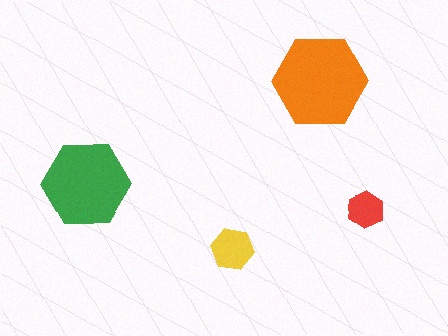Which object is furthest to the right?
The red hexagon is rightmost.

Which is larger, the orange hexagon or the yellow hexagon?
The orange one.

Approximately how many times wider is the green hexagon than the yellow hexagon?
About 2 times wider.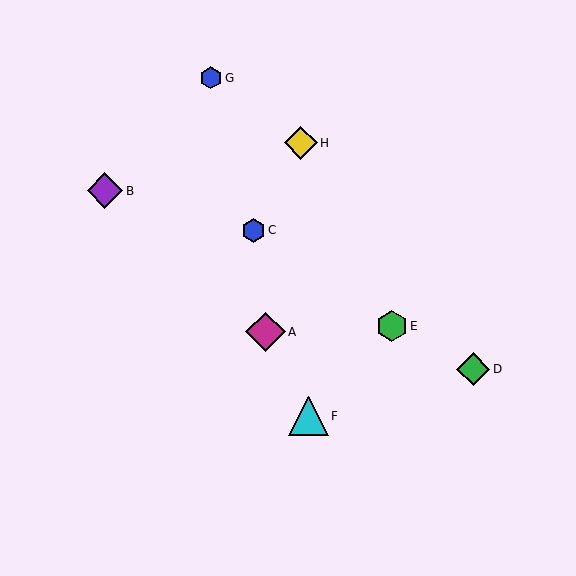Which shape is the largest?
The magenta diamond (labeled A) is the largest.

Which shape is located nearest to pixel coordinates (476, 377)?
The green diamond (labeled D) at (473, 369) is nearest to that location.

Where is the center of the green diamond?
The center of the green diamond is at (473, 369).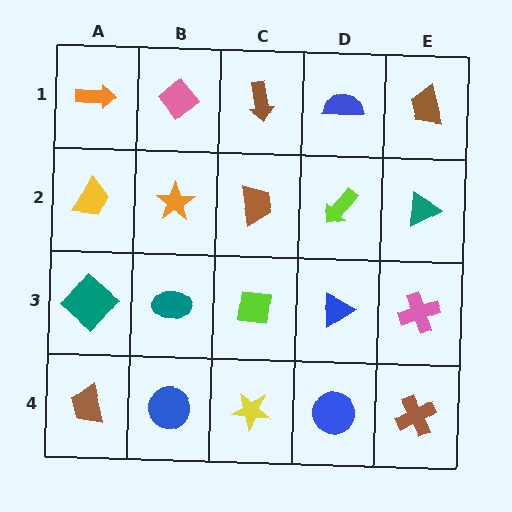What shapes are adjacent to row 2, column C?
A brown arrow (row 1, column C), a lime square (row 3, column C), an orange star (row 2, column B), a lime arrow (row 2, column D).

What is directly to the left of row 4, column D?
A yellow star.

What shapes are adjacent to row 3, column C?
A brown trapezoid (row 2, column C), a yellow star (row 4, column C), a teal ellipse (row 3, column B), a blue triangle (row 3, column D).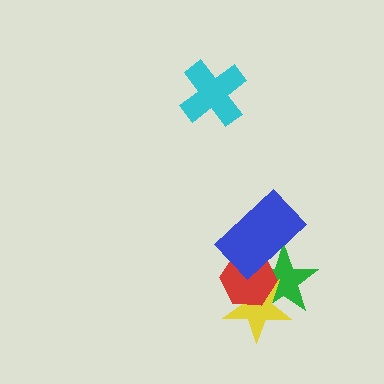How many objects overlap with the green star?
3 objects overlap with the green star.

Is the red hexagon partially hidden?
Yes, it is partially covered by another shape.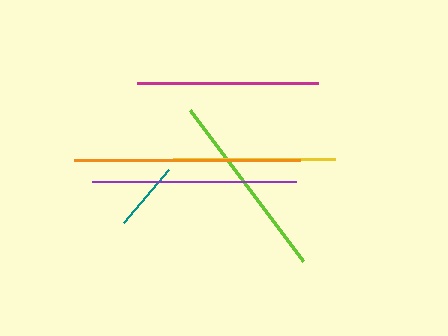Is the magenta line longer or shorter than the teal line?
The magenta line is longer than the teal line.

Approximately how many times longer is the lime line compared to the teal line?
The lime line is approximately 2.7 times the length of the teal line.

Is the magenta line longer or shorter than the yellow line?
The magenta line is longer than the yellow line.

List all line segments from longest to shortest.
From longest to shortest: orange, purple, lime, magenta, yellow, teal.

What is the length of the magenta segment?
The magenta segment is approximately 181 pixels long.